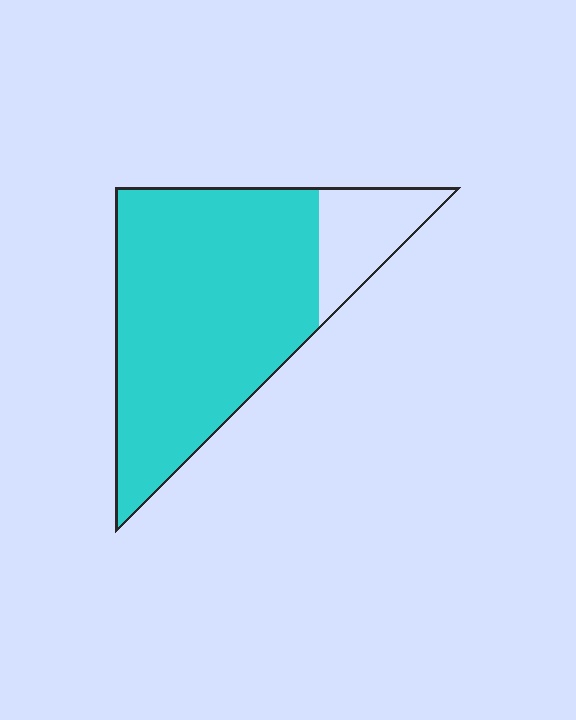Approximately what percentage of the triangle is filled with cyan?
Approximately 85%.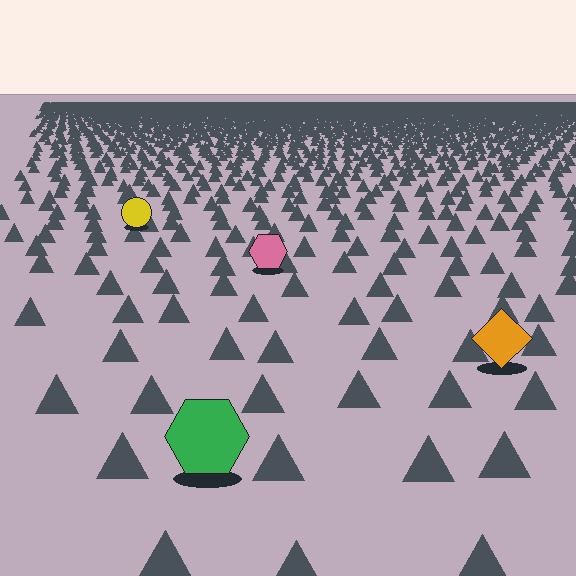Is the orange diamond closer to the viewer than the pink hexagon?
Yes. The orange diamond is closer — you can tell from the texture gradient: the ground texture is coarser near it.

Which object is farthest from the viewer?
The yellow circle is farthest from the viewer. It appears smaller and the ground texture around it is denser.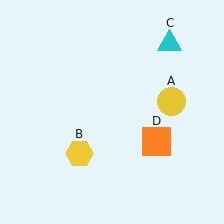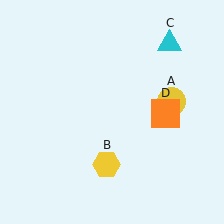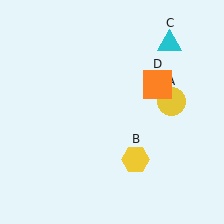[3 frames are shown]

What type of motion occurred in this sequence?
The yellow hexagon (object B), orange square (object D) rotated counterclockwise around the center of the scene.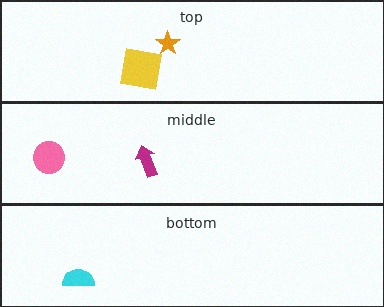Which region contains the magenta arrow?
The middle region.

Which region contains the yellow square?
The top region.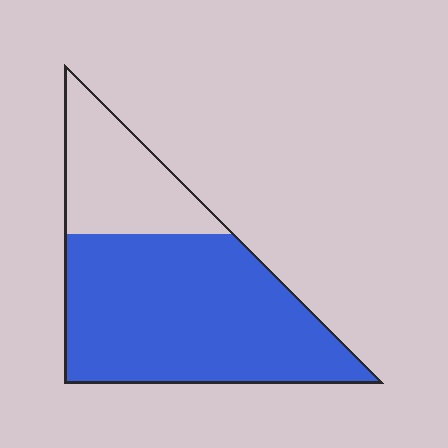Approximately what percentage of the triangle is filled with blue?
Approximately 70%.